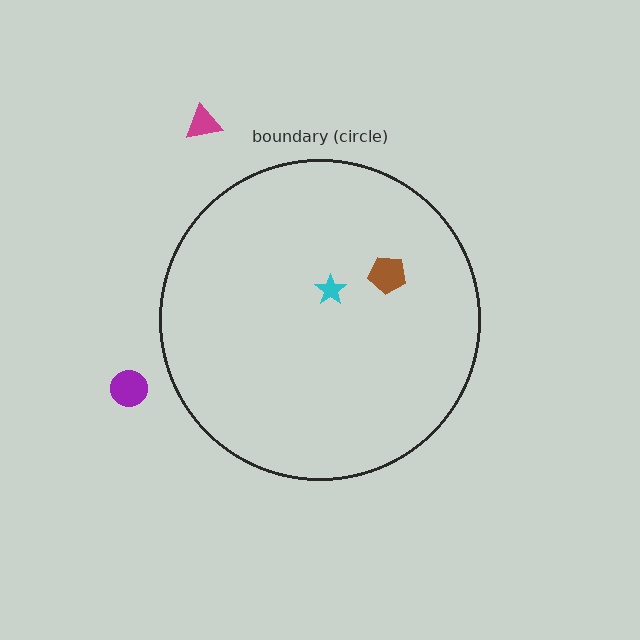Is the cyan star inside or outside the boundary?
Inside.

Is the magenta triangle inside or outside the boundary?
Outside.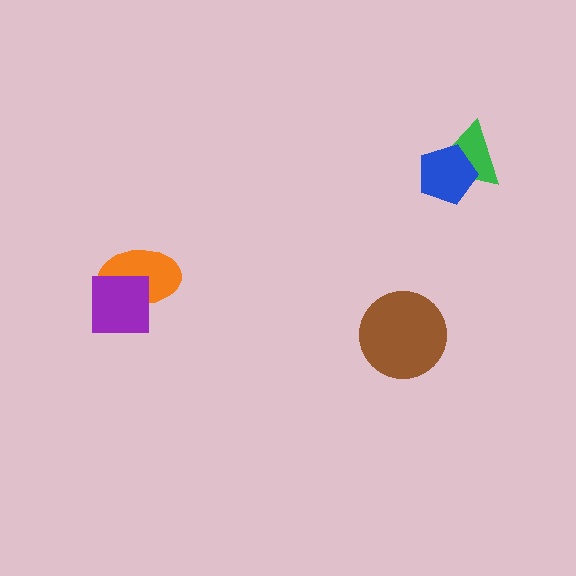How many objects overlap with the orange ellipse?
1 object overlaps with the orange ellipse.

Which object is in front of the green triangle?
The blue pentagon is in front of the green triangle.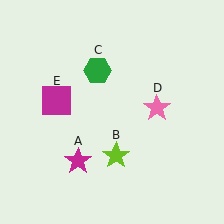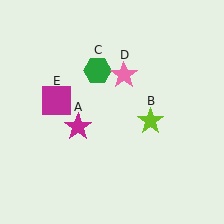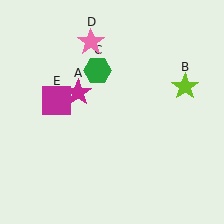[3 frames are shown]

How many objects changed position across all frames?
3 objects changed position: magenta star (object A), lime star (object B), pink star (object D).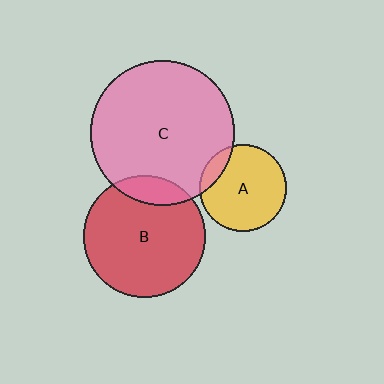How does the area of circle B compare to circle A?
Approximately 2.0 times.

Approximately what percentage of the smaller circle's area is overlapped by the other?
Approximately 15%.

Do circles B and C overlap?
Yes.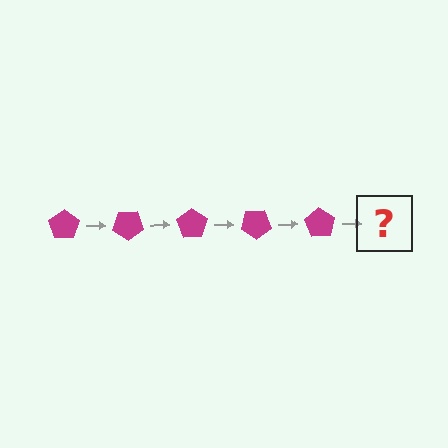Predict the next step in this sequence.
The next step is a magenta pentagon rotated 175 degrees.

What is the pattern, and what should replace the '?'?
The pattern is that the pentagon rotates 35 degrees each step. The '?' should be a magenta pentagon rotated 175 degrees.